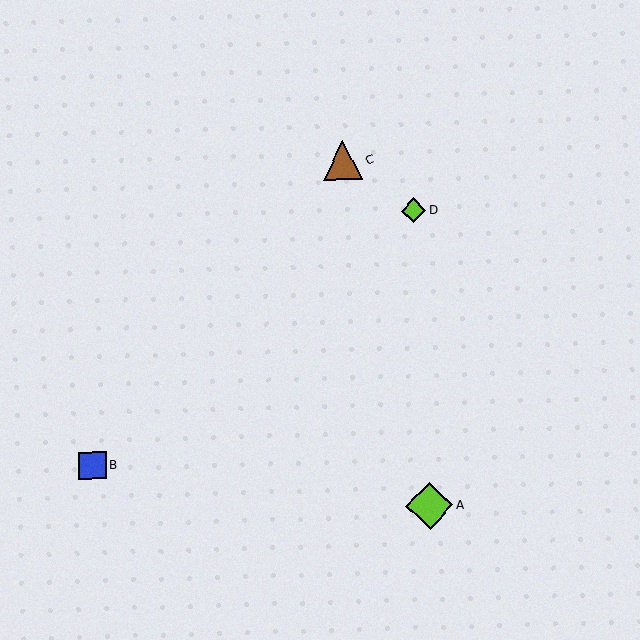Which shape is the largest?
The lime diamond (labeled A) is the largest.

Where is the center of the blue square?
The center of the blue square is at (93, 466).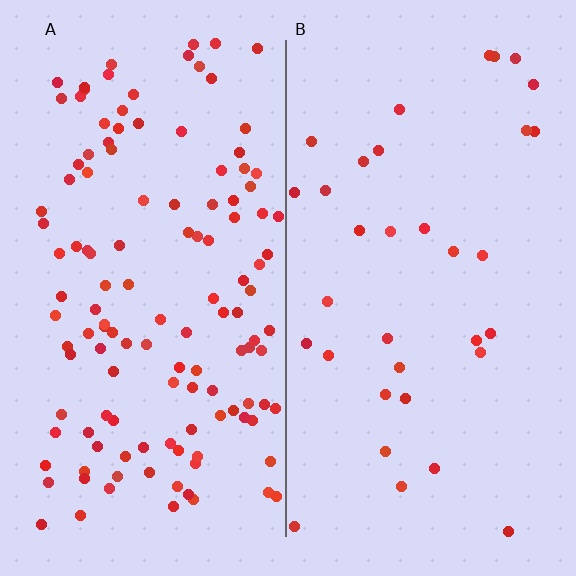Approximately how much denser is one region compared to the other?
Approximately 3.8× — region A over region B.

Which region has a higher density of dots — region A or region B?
A (the left).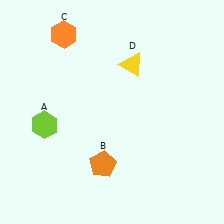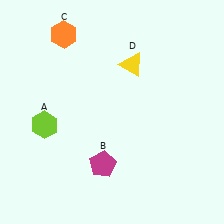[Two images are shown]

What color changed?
The pentagon (B) changed from orange in Image 1 to magenta in Image 2.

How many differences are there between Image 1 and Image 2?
There is 1 difference between the two images.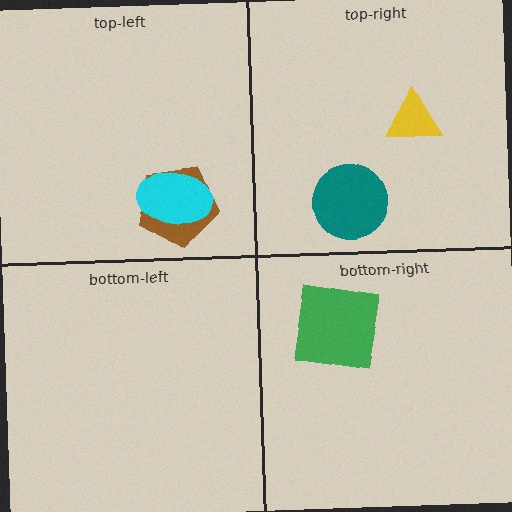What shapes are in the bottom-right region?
The green square.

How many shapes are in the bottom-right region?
1.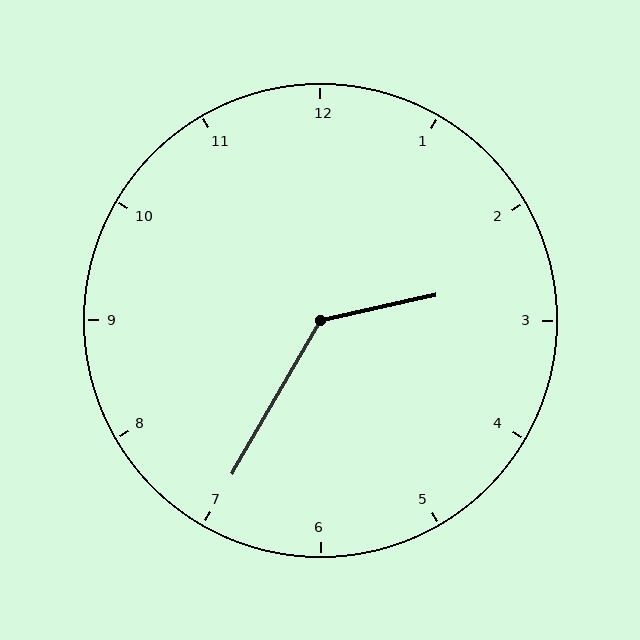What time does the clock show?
2:35.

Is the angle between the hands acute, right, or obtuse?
It is obtuse.